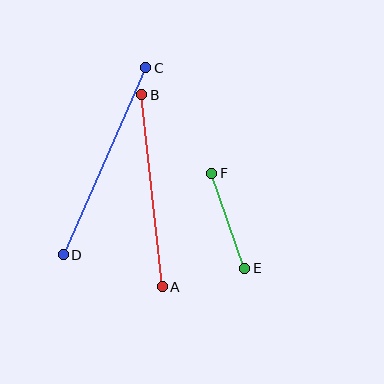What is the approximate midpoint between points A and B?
The midpoint is at approximately (152, 191) pixels.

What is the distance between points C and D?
The distance is approximately 204 pixels.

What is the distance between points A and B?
The distance is approximately 193 pixels.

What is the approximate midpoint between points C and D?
The midpoint is at approximately (104, 161) pixels.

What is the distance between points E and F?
The distance is approximately 101 pixels.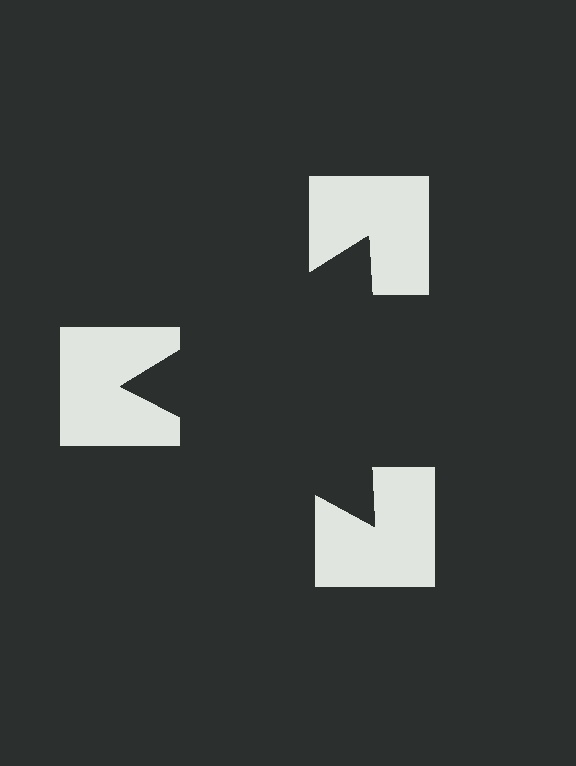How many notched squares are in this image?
There are 3 — one at each vertex of the illusory triangle.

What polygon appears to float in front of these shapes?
An illusory triangle — its edges are inferred from the aligned wedge cuts in the notched squares, not physically drawn.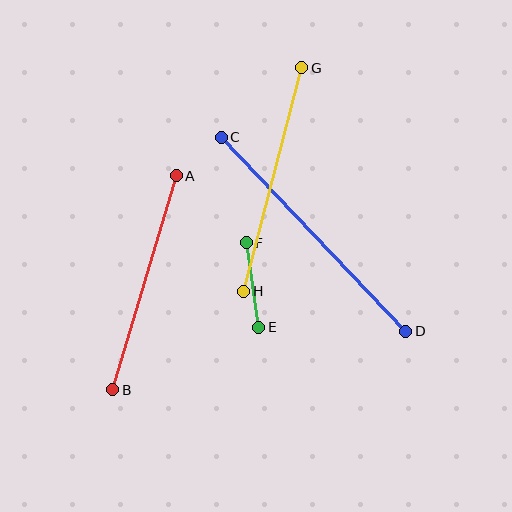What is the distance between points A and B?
The distance is approximately 223 pixels.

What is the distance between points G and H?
The distance is approximately 231 pixels.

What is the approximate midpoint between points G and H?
The midpoint is at approximately (273, 180) pixels.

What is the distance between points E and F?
The distance is approximately 85 pixels.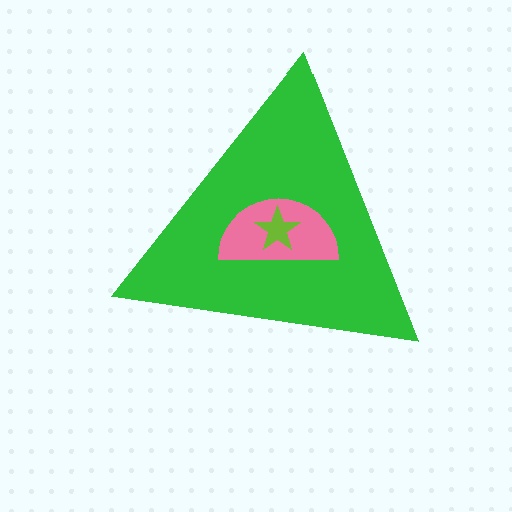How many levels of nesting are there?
3.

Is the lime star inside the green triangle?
Yes.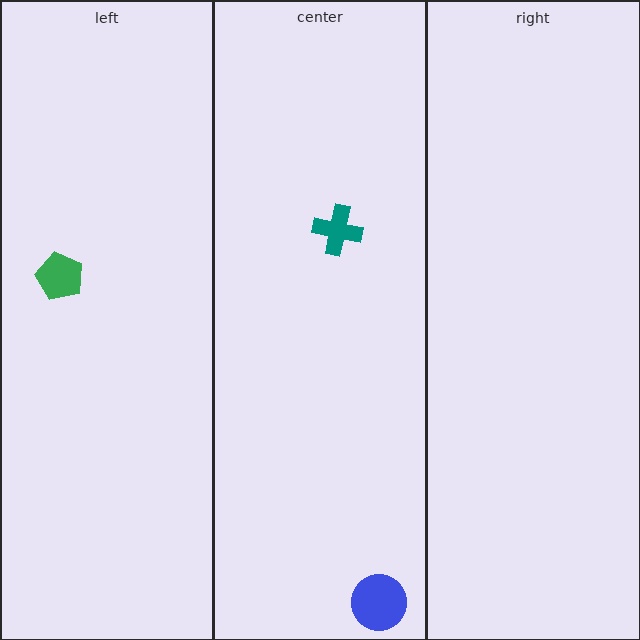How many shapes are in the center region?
2.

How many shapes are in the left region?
1.